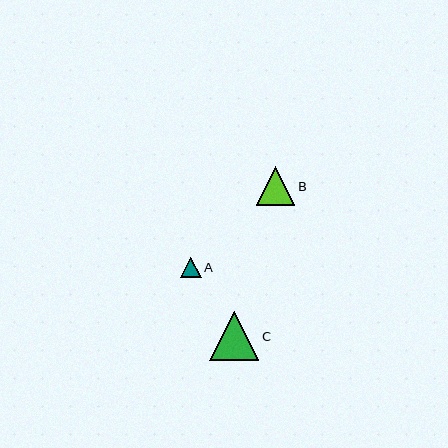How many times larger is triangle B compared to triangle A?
Triangle B is approximately 1.9 times the size of triangle A.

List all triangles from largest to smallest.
From largest to smallest: C, B, A.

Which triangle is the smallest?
Triangle A is the smallest with a size of approximately 21 pixels.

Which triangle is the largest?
Triangle C is the largest with a size of approximately 49 pixels.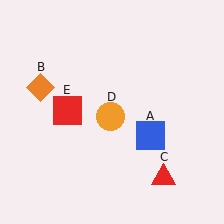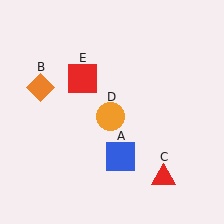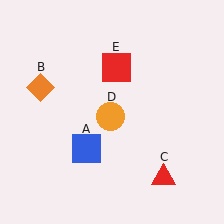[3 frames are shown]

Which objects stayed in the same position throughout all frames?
Orange diamond (object B) and red triangle (object C) and orange circle (object D) remained stationary.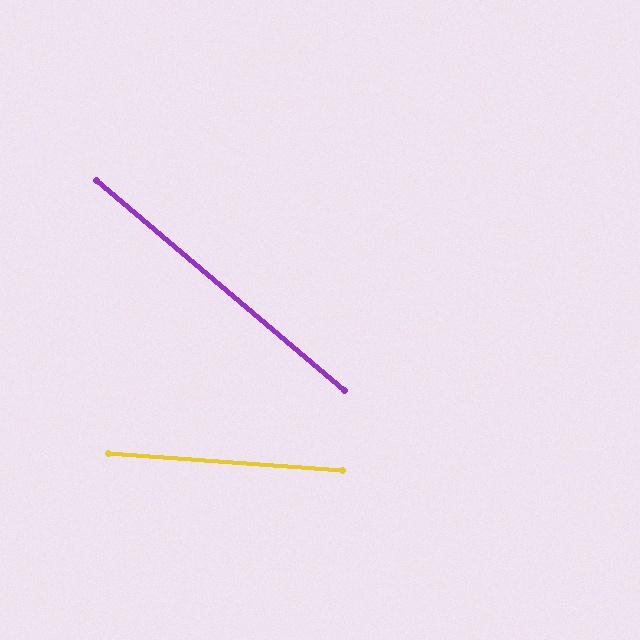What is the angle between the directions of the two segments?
Approximately 36 degrees.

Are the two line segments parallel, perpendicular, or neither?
Neither parallel nor perpendicular — they differ by about 36°.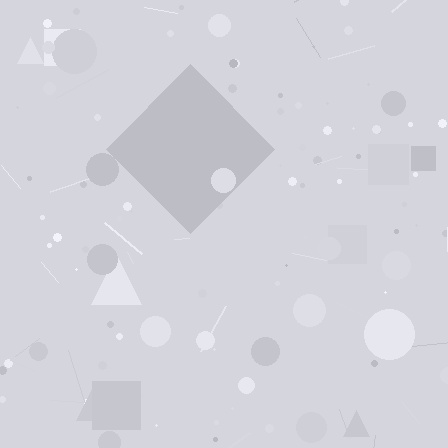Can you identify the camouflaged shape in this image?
The camouflaged shape is a diamond.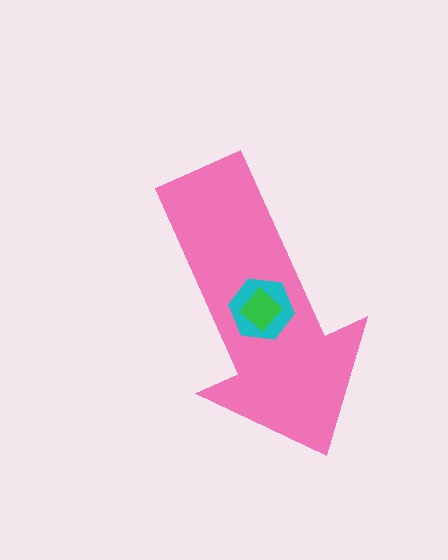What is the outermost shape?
The pink arrow.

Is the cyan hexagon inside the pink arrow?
Yes.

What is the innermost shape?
The green diamond.